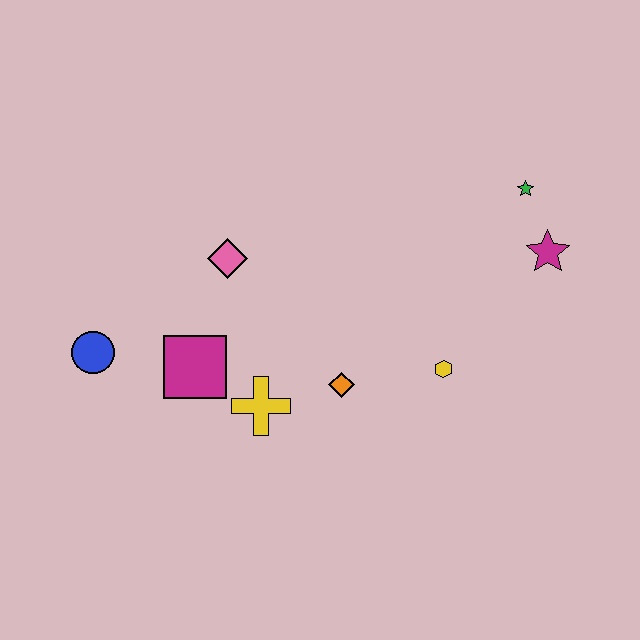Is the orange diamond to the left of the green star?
Yes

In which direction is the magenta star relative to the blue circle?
The magenta star is to the right of the blue circle.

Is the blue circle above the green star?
No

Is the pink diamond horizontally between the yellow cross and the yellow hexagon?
No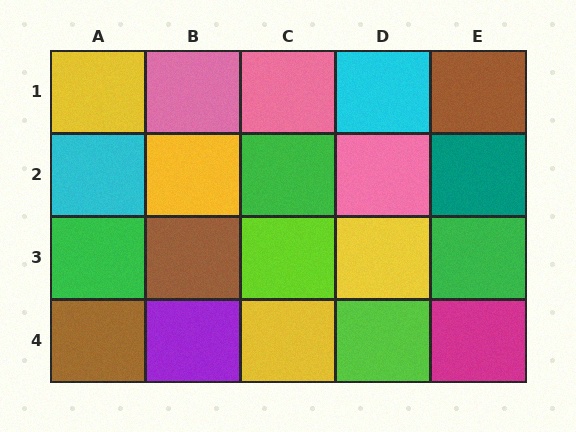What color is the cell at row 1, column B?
Pink.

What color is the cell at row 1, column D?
Cyan.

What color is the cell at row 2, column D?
Pink.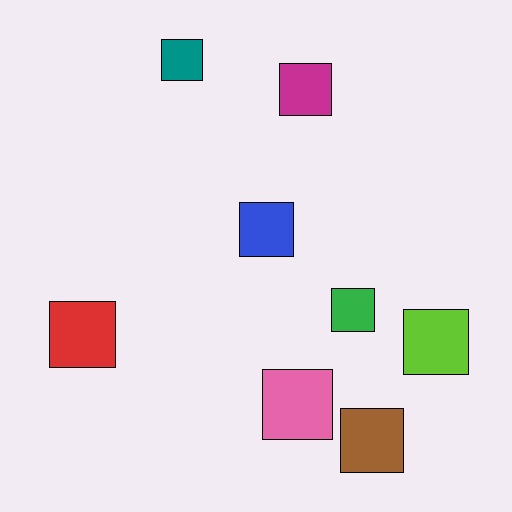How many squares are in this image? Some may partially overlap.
There are 8 squares.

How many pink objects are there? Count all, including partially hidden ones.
There is 1 pink object.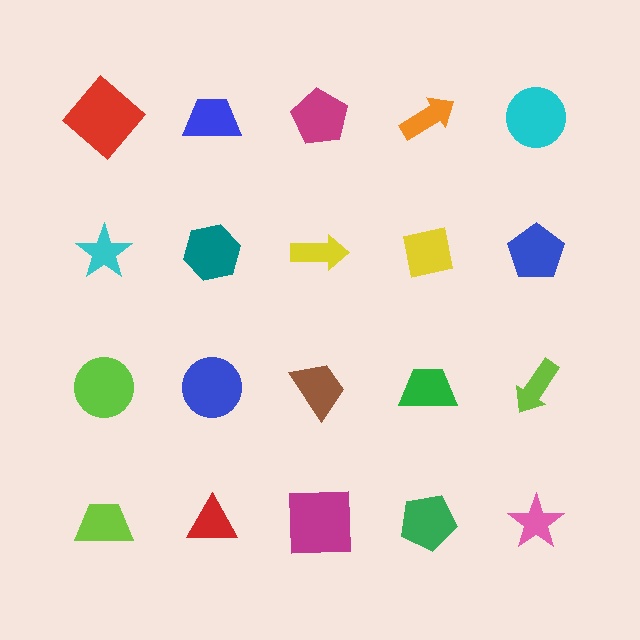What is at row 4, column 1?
A lime trapezoid.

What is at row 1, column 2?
A blue trapezoid.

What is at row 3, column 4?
A green trapezoid.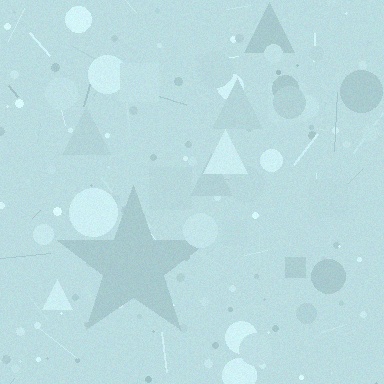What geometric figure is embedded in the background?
A star is embedded in the background.